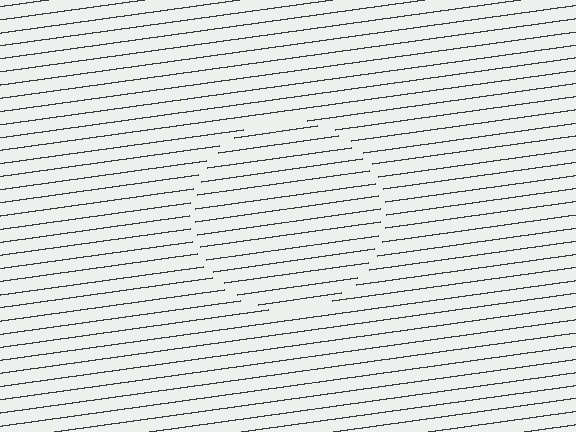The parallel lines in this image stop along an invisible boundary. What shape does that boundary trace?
An illusory circle. The interior of the shape contains the same grating, shifted by half a period — the contour is defined by the phase discontinuity where line-ends from the inner and outer gratings abut.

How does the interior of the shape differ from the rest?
The interior of the shape contains the same grating, shifted by half a period — the contour is defined by the phase discontinuity where line-ends from the inner and outer gratings abut.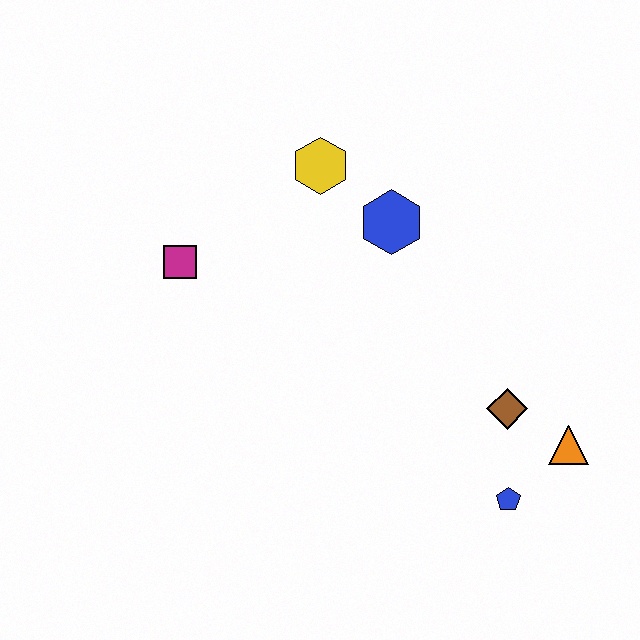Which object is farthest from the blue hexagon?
The blue pentagon is farthest from the blue hexagon.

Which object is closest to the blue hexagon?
The yellow hexagon is closest to the blue hexagon.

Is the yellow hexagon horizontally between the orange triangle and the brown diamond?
No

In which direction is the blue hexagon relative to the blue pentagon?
The blue hexagon is above the blue pentagon.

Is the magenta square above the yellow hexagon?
No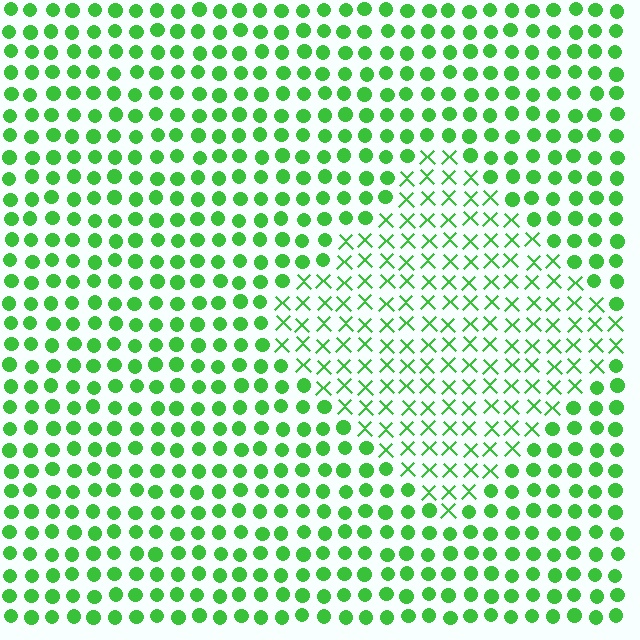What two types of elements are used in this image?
The image uses X marks inside the diamond region and circles outside it.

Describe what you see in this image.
The image is filled with small green elements arranged in a uniform grid. A diamond-shaped region contains X marks, while the surrounding area contains circles. The boundary is defined purely by the change in element shape.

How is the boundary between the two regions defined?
The boundary is defined by a change in element shape: X marks inside vs. circles outside. All elements share the same color and spacing.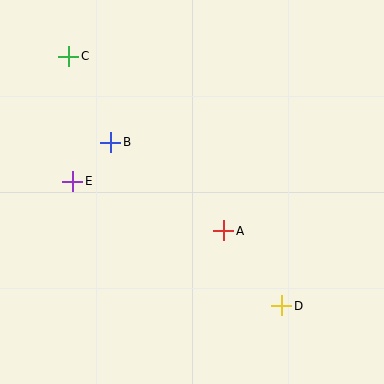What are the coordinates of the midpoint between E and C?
The midpoint between E and C is at (71, 119).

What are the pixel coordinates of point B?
Point B is at (111, 142).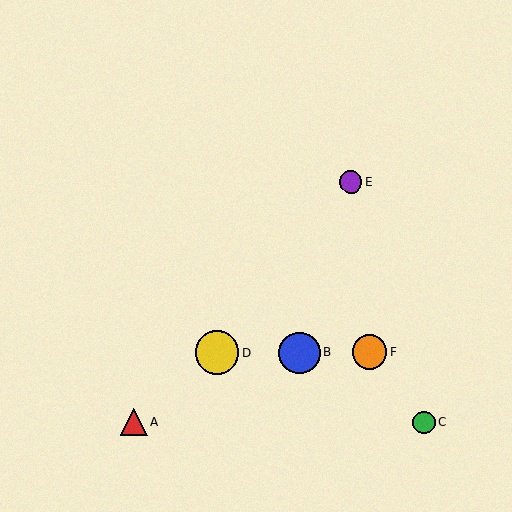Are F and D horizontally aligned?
Yes, both are at y≈352.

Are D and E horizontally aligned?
No, D is at y≈353 and E is at y≈182.